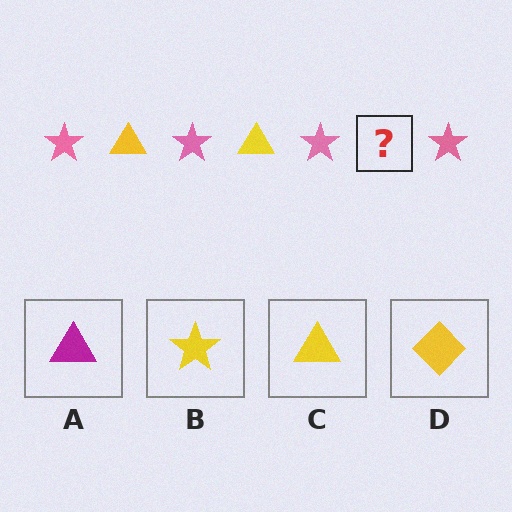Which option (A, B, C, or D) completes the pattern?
C.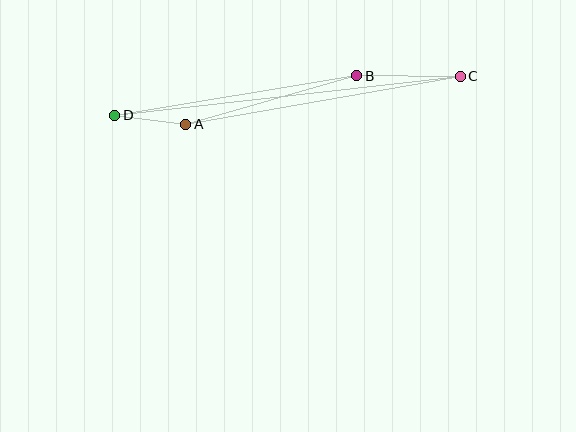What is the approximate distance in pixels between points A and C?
The distance between A and C is approximately 279 pixels.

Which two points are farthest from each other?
Points C and D are farthest from each other.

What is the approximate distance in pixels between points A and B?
The distance between A and B is approximately 178 pixels.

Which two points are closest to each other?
Points A and D are closest to each other.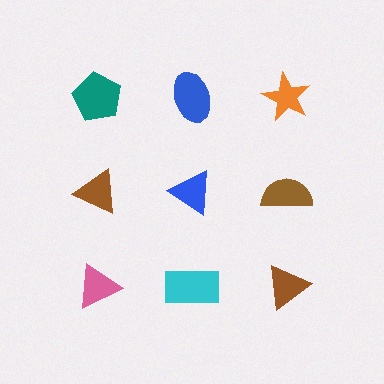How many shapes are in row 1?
3 shapes.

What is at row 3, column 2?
A cyan rectangle.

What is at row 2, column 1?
A brown triangle.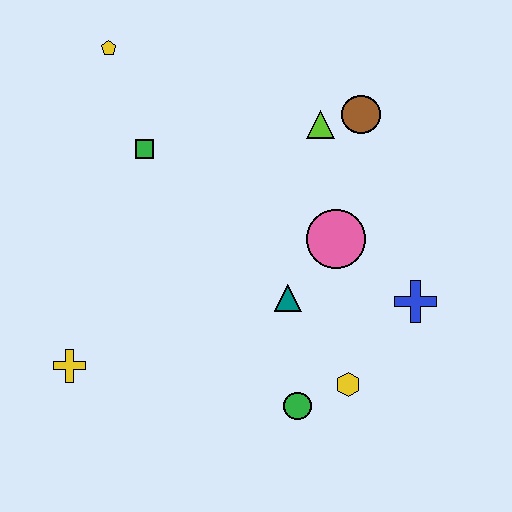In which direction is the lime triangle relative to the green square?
The lime triangle is to the right of the green square.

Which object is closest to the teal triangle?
The pink circle is closest to the teal triangle.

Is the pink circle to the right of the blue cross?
No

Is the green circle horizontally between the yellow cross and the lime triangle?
Yes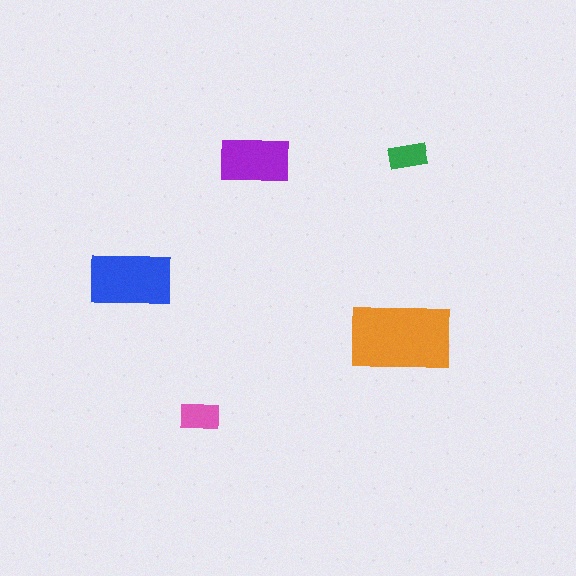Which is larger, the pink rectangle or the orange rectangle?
The orange one.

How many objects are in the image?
There are 5 objects in the image.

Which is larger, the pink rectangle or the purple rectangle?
The purple one.